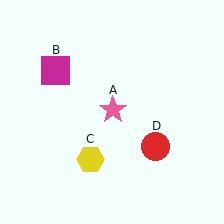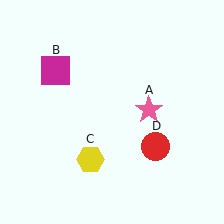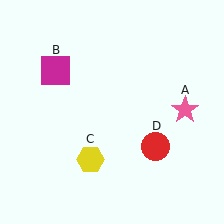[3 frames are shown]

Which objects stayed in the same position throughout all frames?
Magenta square (object B) and yellow hexagon (object C) and red circle (object D) remained stationary.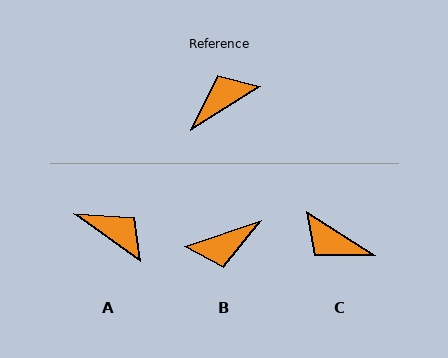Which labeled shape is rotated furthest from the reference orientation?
B, about 166 degrees away.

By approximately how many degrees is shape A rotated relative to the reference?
Approximately 68 degrees clockwise.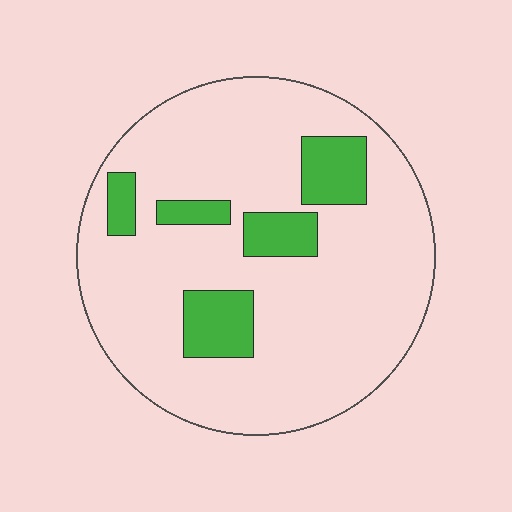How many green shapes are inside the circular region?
5.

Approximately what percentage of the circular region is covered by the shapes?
Approximately 15%.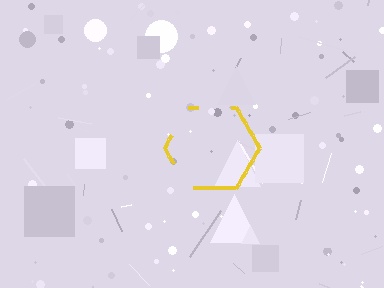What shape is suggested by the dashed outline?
The dashed outline suggests a hexagon.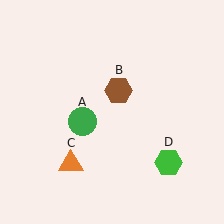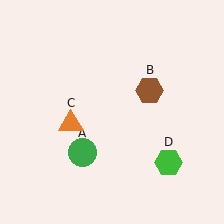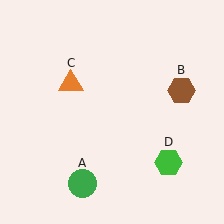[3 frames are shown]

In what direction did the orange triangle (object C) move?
The orange triangle (object C) moved up.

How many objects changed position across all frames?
3 objects changed position: green circle (object A), brown hexagon (object B), orange triangle (object C).